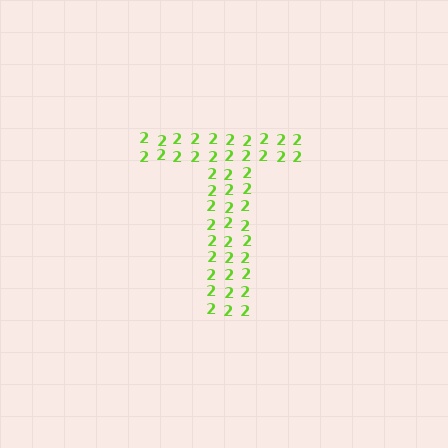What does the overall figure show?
The overall figure shows the letter T.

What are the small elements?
The small elements are digit 2's.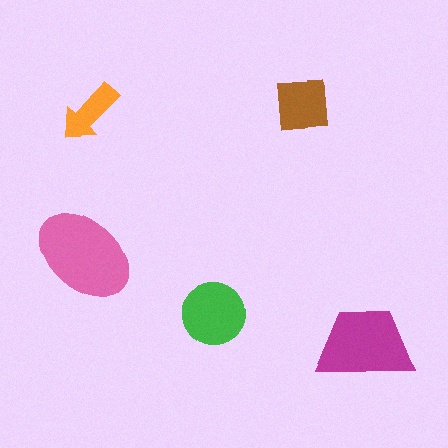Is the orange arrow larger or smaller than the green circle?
Smaller.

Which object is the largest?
The pink ellipse.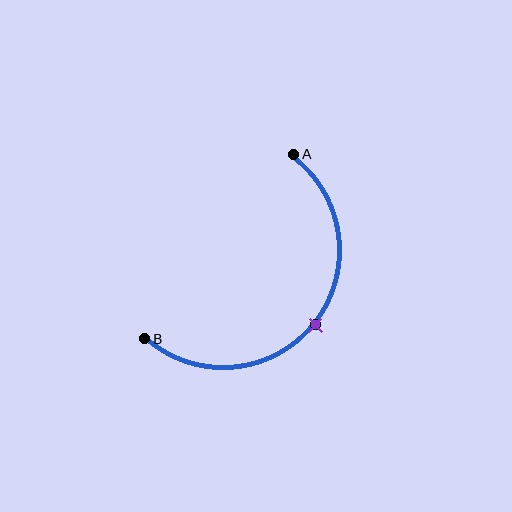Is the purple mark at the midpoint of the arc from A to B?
Yes. The purple mark lies on the arc at equal arc-length from both A and B — it is the arc midpoint.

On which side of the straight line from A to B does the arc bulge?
The arc bulges below and to the right of the straight line connecting A and B.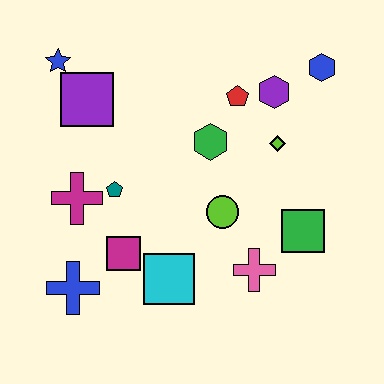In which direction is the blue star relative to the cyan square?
The blue star is above the cyan square.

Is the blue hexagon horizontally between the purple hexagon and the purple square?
No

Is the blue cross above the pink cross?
No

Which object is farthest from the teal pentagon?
The blue hexagon is farthest from the teal pentagon.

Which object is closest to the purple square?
The blue star is closest to the purple square.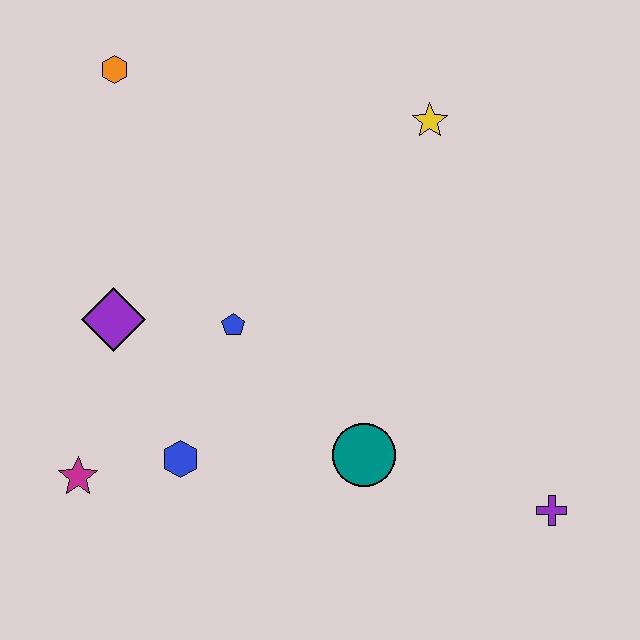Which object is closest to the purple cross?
The teal circle is closest to the purple cross.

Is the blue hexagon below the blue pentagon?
Yes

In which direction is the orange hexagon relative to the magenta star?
The orange hexagon is above the magenta star.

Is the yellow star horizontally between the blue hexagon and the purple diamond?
No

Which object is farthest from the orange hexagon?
The purple cross is farthest from the orange hexagon.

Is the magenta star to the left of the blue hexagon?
Yes